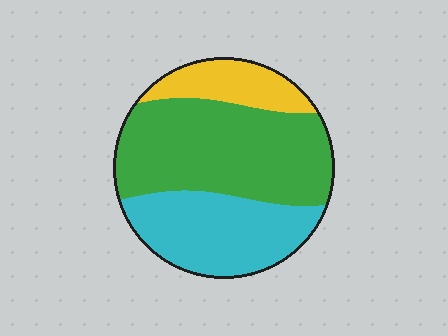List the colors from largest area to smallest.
From largest to smallest: green, cyan, yellow.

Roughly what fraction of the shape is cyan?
Cyan takes up between a sixth and a third of the shape.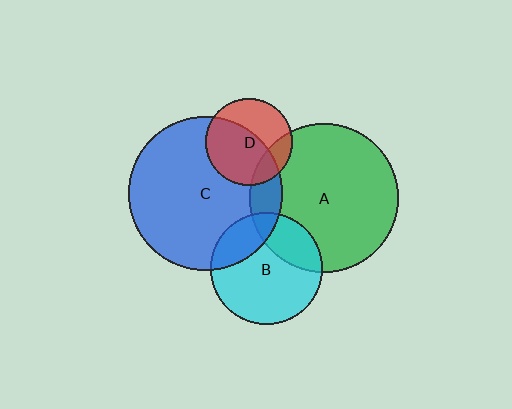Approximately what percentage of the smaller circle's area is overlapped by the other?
Approximately 20%.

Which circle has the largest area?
Circle C (blue).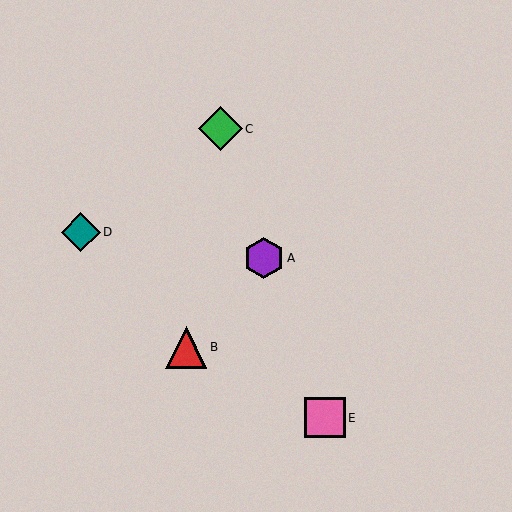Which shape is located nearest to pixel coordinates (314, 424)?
The pink square (labeled E) at (325, 418) is nearest to that location.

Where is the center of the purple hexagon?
The center of the purple hexagon is at (264, 258).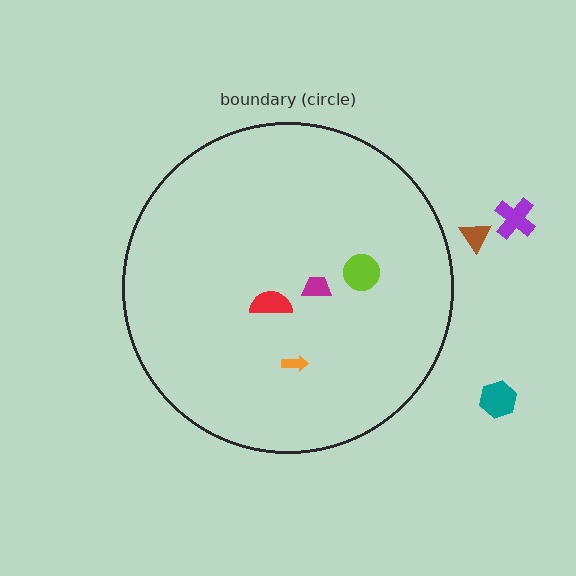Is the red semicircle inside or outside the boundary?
Inside.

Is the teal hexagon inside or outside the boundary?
Outside.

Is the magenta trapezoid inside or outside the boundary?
Inside.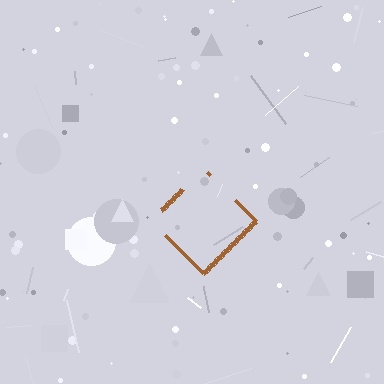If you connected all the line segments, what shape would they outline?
They would outline a diamond.